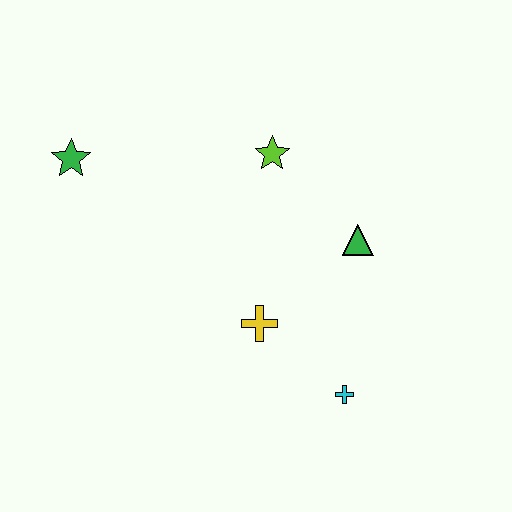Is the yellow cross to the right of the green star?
Yes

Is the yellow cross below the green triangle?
Yes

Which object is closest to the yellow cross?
The cyan cross is closest to the yellow cross.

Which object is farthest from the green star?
The cyan cross is farthest from the green star.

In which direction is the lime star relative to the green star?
The lime star is to the right of the green star.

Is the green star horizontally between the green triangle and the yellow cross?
No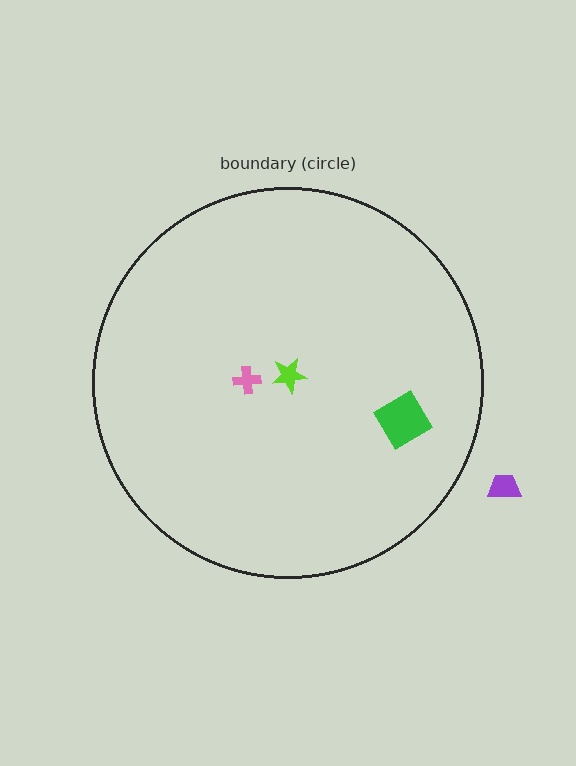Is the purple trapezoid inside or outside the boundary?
Outside.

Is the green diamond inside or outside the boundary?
Inside.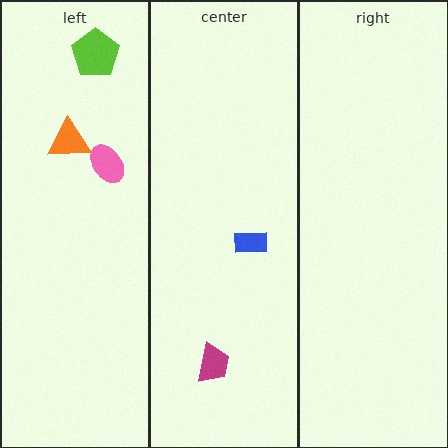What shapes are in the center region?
The magenta trapezoid, the blue rectangle.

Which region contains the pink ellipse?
The left region.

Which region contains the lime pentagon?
The left region.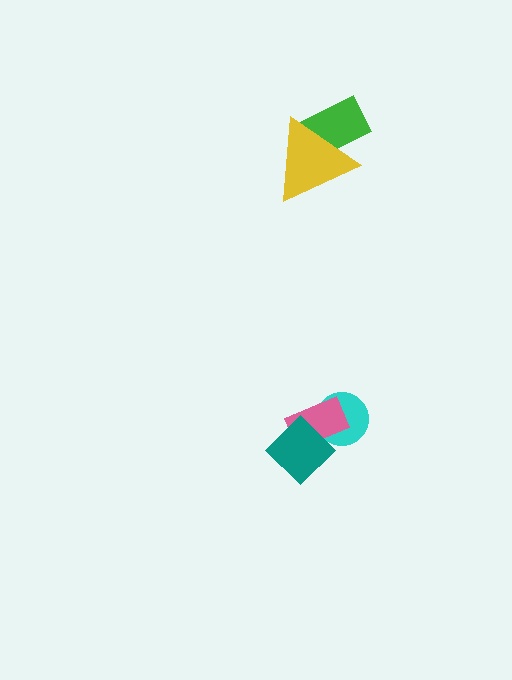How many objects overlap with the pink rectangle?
2 objects overlap with the pink rectangle.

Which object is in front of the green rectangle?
The yellow triangle is in front of the green rectangle.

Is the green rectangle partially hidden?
Yes, it is partially covered by another shape.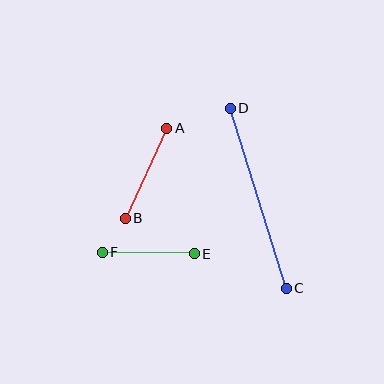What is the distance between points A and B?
The distance is approximately 99 pixels.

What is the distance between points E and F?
The distance is approximately 92 pixels.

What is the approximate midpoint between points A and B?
The midpoint is at approximately (146, 173) pixels.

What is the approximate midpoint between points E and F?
The midpoint is at approximately (148, 253) pixels.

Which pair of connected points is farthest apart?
Points C and D are farthest apart.